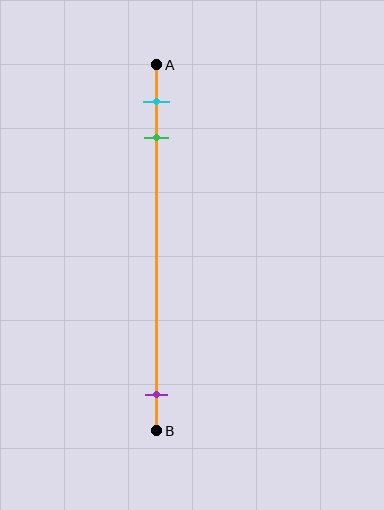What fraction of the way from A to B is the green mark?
The green mark is approximately 20% (0.2) of the way from A to B.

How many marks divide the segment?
There are 3 marks dividing the segment.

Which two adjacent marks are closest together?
The cyan and green marks are the closest adjacent pair.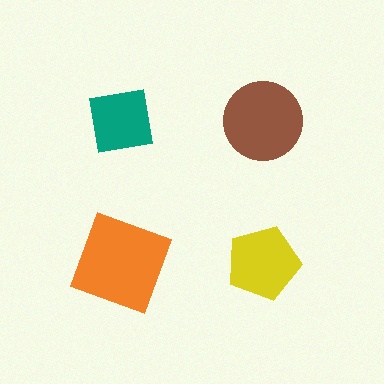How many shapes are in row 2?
2 shapes.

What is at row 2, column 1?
An orange square.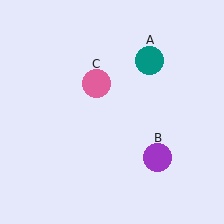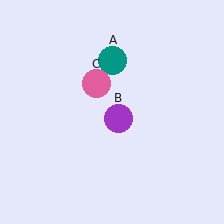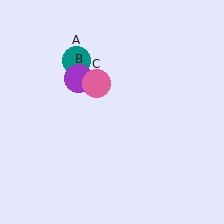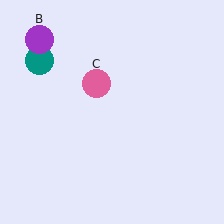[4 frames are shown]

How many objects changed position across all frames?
2 objects changed position: teal circle (object A), purple circle (object B).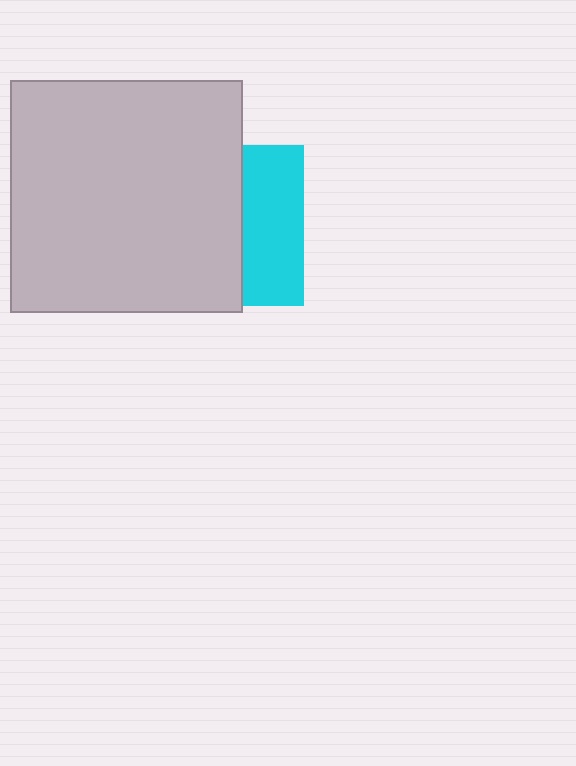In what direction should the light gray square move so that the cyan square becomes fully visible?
The light gray square should move left. That is the shortest direction to clear the overlap and leave the cyan square fully visible.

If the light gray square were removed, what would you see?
You would see the complete cyan square.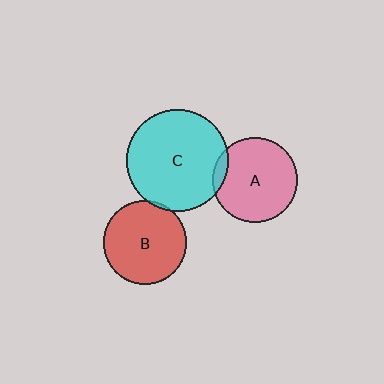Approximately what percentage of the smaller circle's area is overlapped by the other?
Approximately 10%.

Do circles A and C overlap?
Yes.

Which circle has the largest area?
Circle C (cyan).